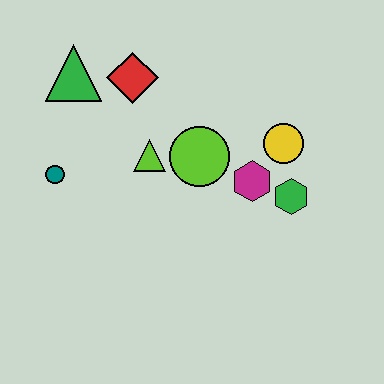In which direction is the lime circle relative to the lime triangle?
The lime circle is to the right of the lime triangle.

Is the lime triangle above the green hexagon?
Yes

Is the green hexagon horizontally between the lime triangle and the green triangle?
No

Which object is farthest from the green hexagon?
The green triangle is farthest from the green hexagon.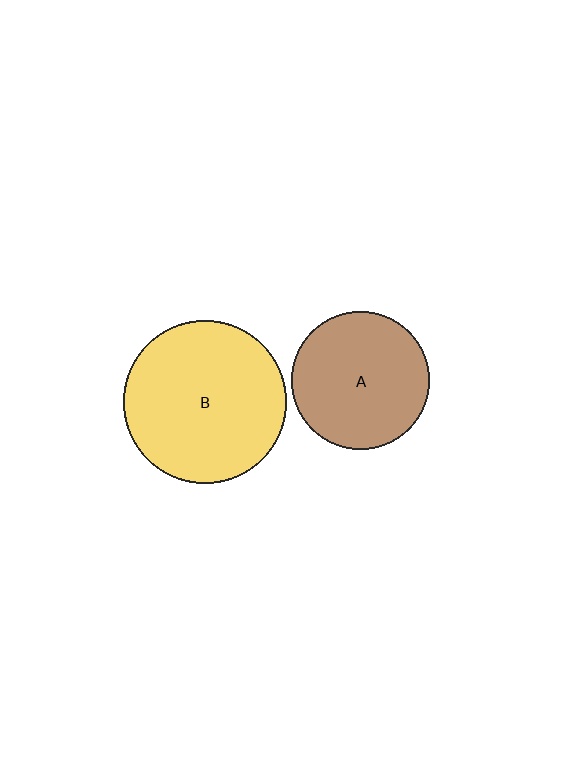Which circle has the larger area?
Circle B (yellow).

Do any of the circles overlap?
No, none of the circles overlap.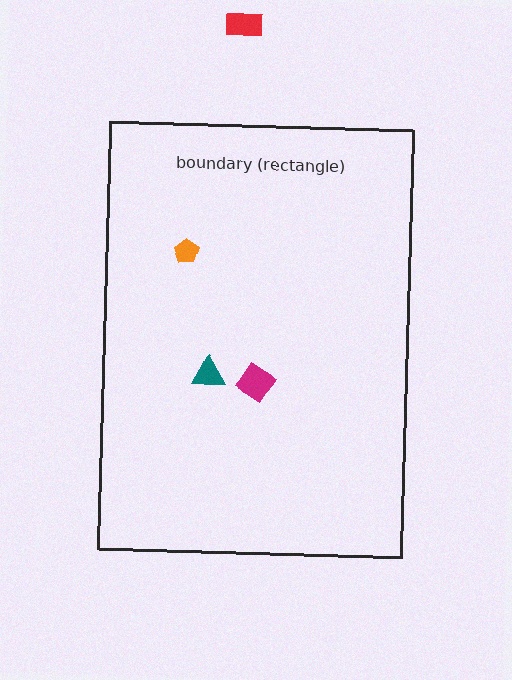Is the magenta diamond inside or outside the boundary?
Inside.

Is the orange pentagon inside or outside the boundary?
Inside.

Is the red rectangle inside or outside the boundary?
Outside.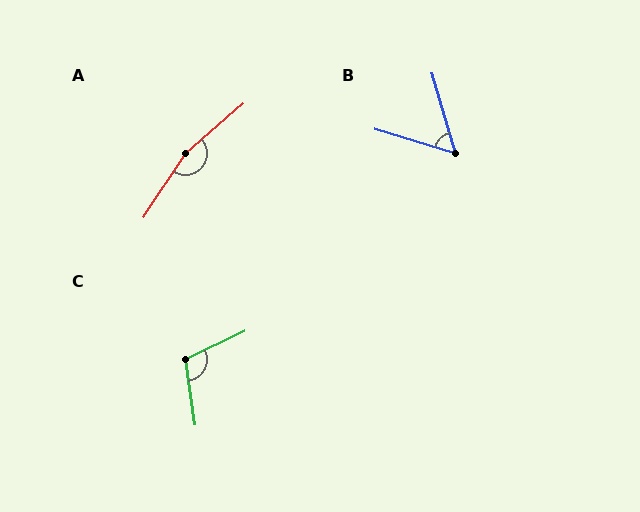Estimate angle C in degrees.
Approximately 108 degrees.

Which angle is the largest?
A, at approximately 164 degrees.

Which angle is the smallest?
B, at approximately 56 degrees.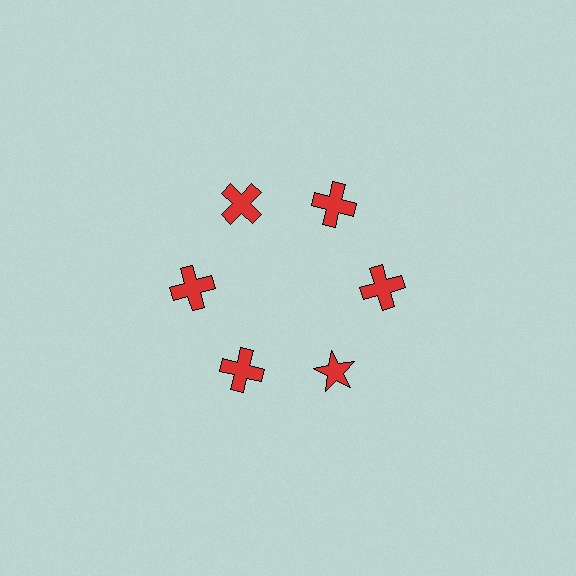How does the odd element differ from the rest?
It has a different shape: star instead of cross.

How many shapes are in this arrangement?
There are 6 shapes arranged in a ring pattern.